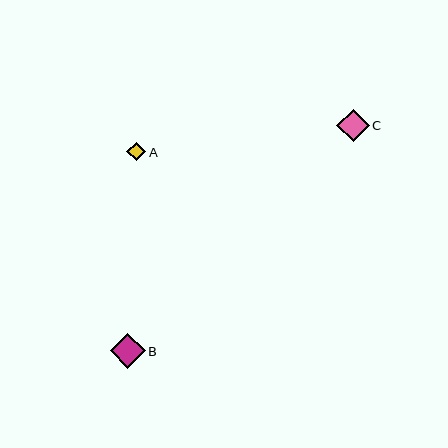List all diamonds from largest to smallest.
From largest to smallest: B, C, A.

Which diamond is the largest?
Diamond B is the largest with a size of approximately 35 pixels.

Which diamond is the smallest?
Diamond A is the smallest with a size of approximately 19 pixels.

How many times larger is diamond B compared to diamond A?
Diamond B is approximately 1.9 times the size of diamond A.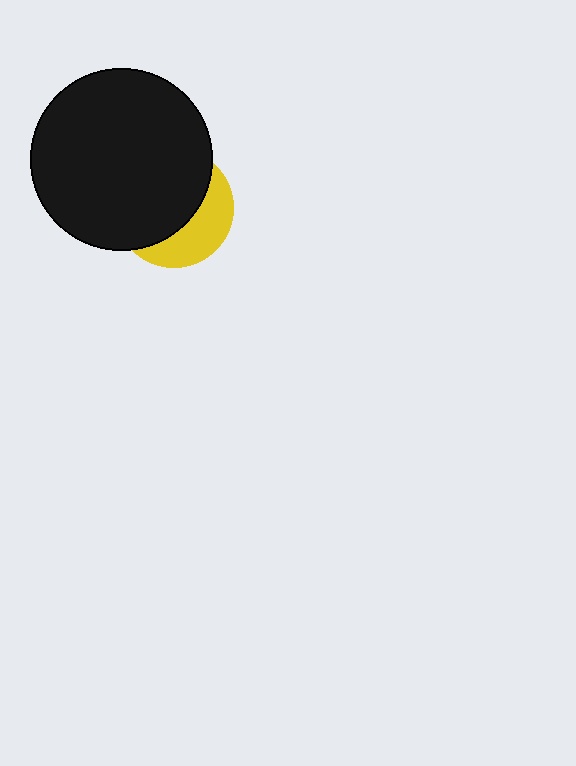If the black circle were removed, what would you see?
You would see the complete yellow circle.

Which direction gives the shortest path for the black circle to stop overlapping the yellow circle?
Moving toward the upper-left gives the shortest separation.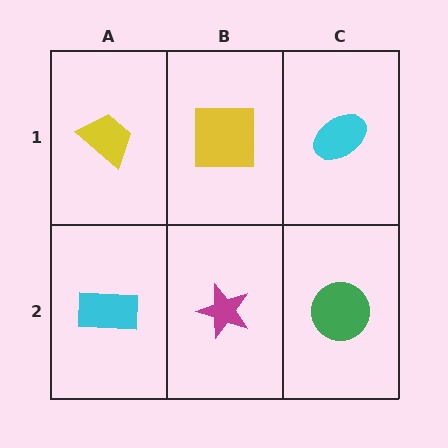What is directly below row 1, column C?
A green circle.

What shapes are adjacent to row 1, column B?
A magenta star (row 2, column B), a yellow trapezoid (row 1, column A), a cyan ellipse (row 1, column C).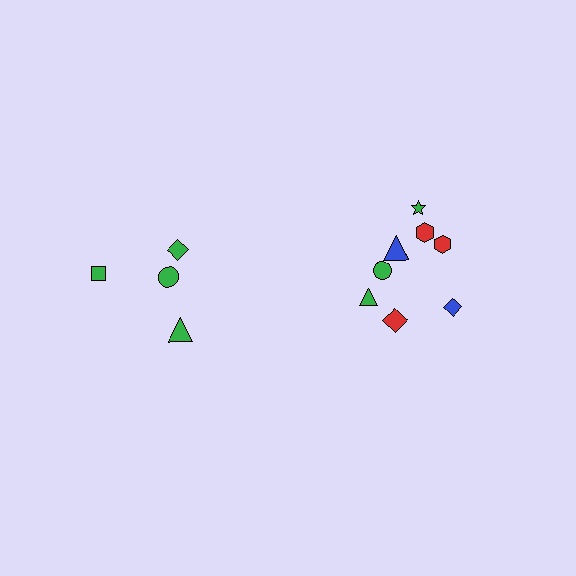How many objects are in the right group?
There are 8 objects.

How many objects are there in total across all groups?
There are 12 objects.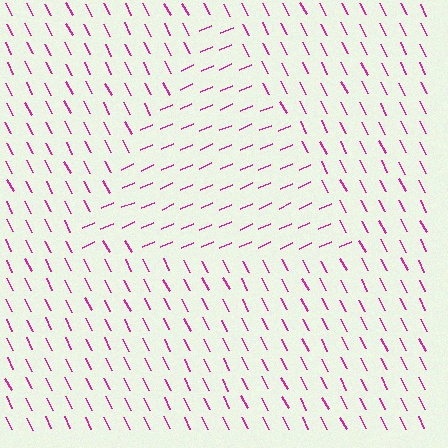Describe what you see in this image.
The image is filled with small magenta line segments. A triangle region in the image has lines oriented differently from the surrounding lines, creating a visible texture boundary.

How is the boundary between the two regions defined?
The boundary is defined purely by a change in line orientation (approximately 87 degrees difference). All lines are the same color and thickness.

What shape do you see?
I see a triangle.